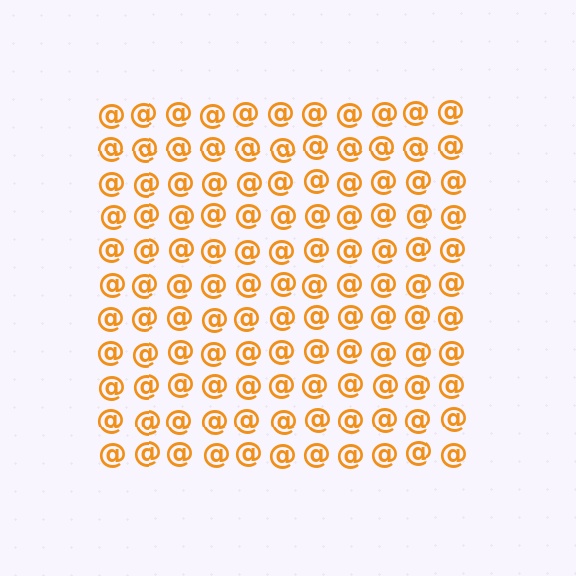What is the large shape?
The large shape is a square.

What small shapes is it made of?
It is made of small at signs.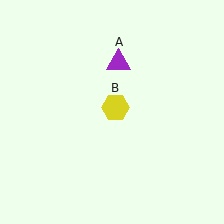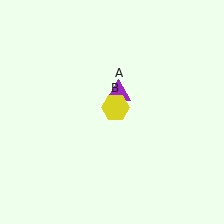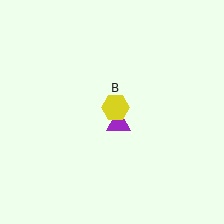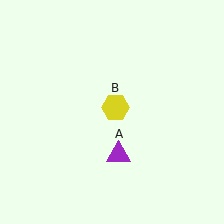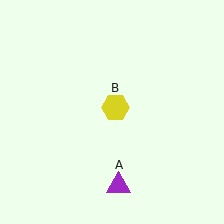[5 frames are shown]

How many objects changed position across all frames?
1 object changed position: purple triangle (object A).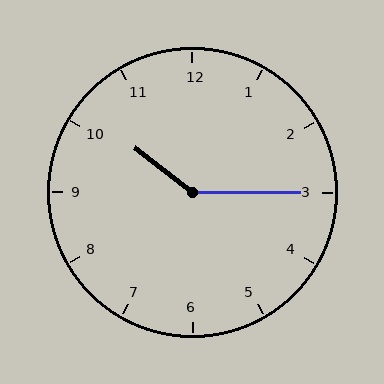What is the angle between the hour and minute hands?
Approximately 142 degrees.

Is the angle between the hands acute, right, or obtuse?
It is obtuse.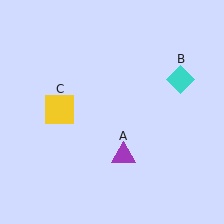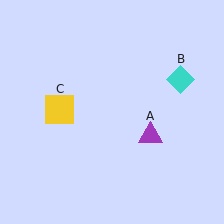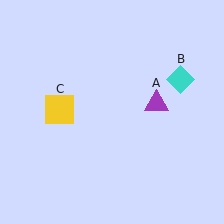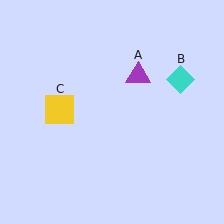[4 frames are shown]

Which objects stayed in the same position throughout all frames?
Cyan diamond (object B) and yellow square (object C) remained stationary.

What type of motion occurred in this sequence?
The purple triangle (object A) rotated counterclockwise around the center of the scene.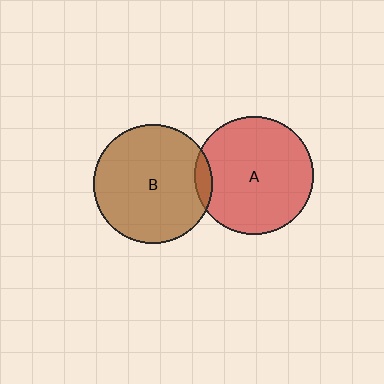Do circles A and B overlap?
Yes.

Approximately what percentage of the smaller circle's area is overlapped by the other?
Approximately 5%.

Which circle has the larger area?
Circle B (brown).